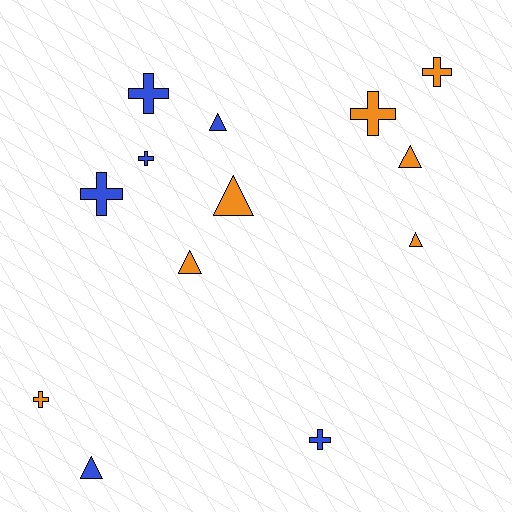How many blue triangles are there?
There are 2 blue triangles.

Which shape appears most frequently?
Cross, with 7 objects.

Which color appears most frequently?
Orange, with 7 objects.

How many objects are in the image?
There are 13 objects.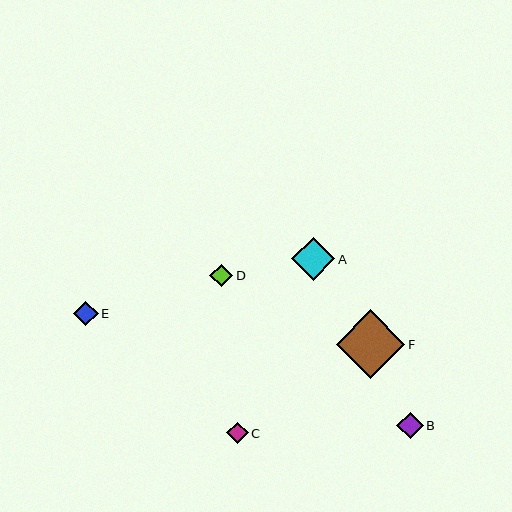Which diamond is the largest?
Diamond F is the largest with a size of approximately 68 pixels.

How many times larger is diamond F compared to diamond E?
Diamond F is approximately 2.8 times the size of diamond E.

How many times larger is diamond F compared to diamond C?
Diamond F is approximately 3.2 times the size of diamond C.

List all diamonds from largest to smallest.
From largest to smallest: F, A, B, E, D, C.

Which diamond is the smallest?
Diamond C is the smallest with a size of approximately 21 pixels.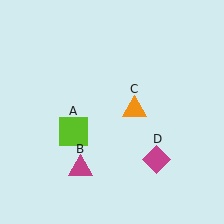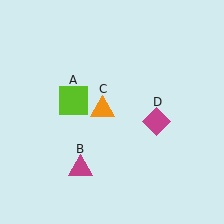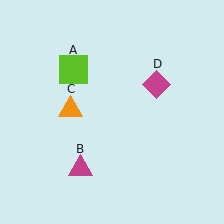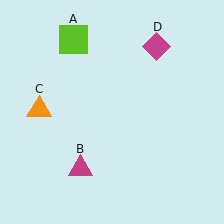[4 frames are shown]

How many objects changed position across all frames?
3 objects changed position: lime square (object A), orange triangle (object C), magenta diamond (object D).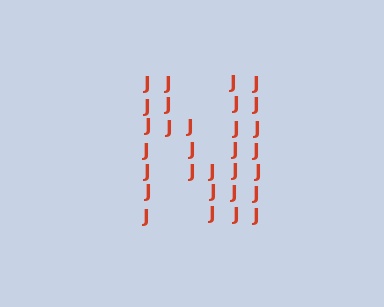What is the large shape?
The large shape is the letter N.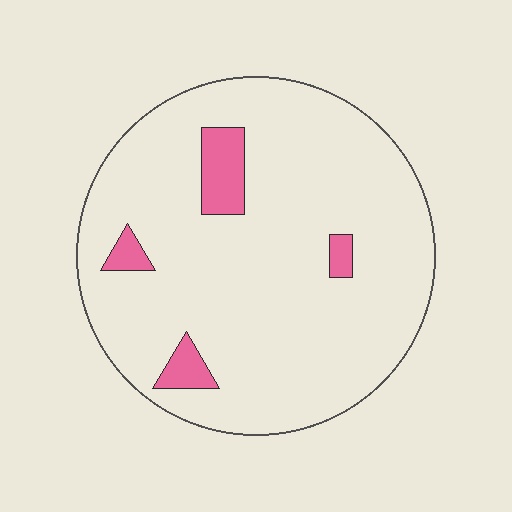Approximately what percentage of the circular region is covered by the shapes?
Approximately 10%.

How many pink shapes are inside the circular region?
4.